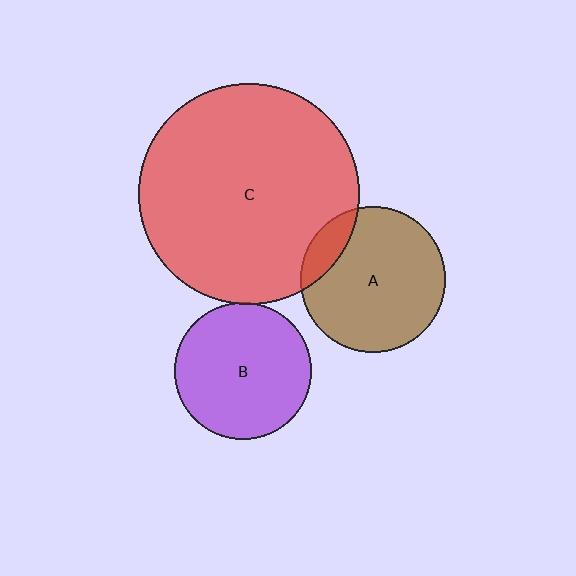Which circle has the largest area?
Circle C (red).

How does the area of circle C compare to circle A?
Approximately 2.3 times.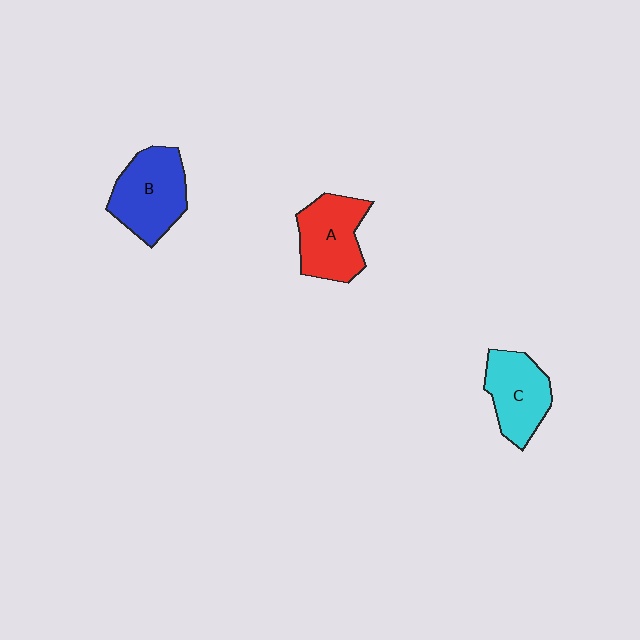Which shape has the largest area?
Shape B (blue).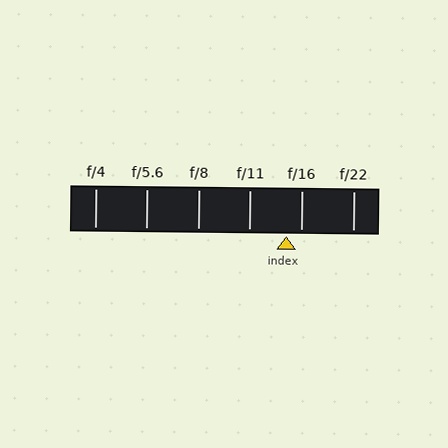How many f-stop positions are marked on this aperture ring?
There are 6 f-stop positions marked.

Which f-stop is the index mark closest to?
The index mark is closest to f/16.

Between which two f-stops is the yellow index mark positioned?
The index mark is between f/11 and f/16.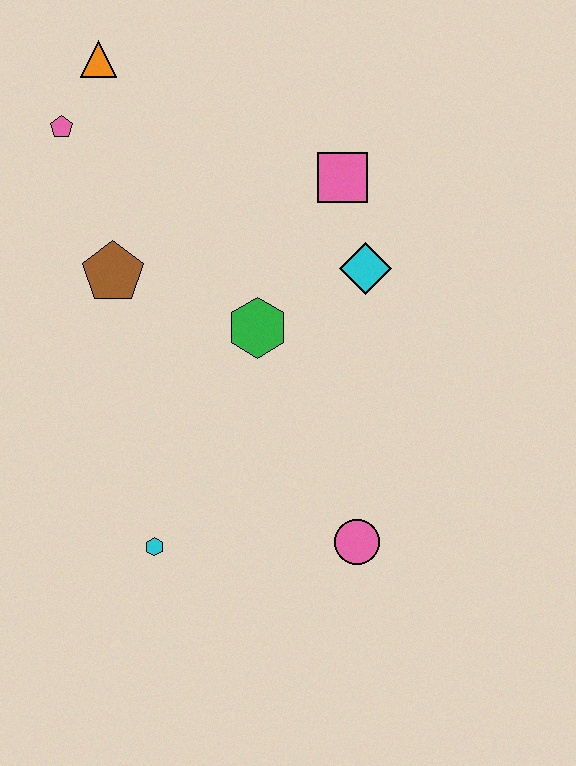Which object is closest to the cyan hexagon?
The pink circle is closest to the cyan hexagon.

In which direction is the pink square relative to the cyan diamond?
The pink square is above the cyan diamond.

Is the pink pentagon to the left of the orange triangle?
Yes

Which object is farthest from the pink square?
The cyan hexagon is farthest from the pink square.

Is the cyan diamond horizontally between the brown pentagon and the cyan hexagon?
No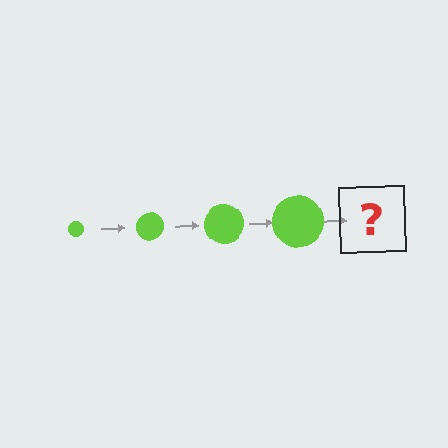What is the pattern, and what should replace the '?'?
The pattern is that the circle gets progressively larger each step. The '?' should be a lime circle, larger than the previous one.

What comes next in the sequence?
The next element should be a lime circle, larger than the previous one.